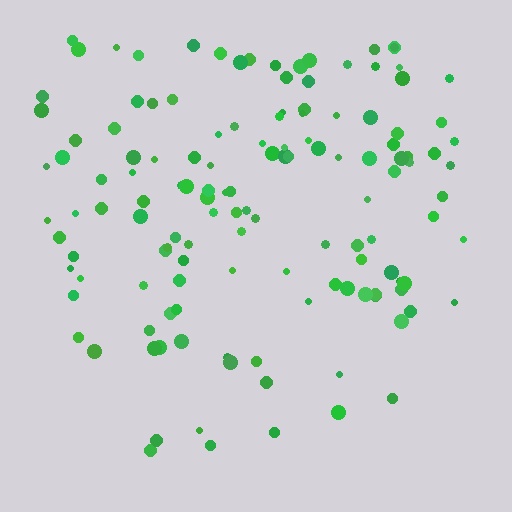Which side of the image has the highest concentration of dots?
The top.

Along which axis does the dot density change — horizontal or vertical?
Vertical.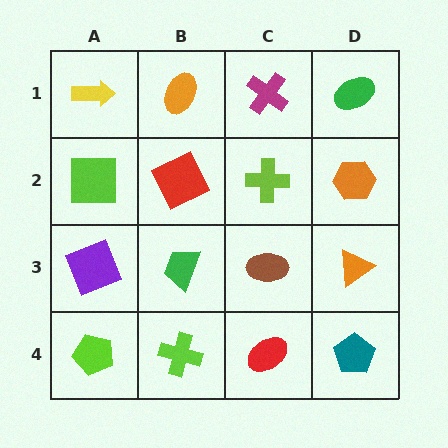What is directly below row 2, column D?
An orange triangle.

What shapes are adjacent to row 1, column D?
An orange hexagon (row 2, column D), a magenta cross (row 1, column C).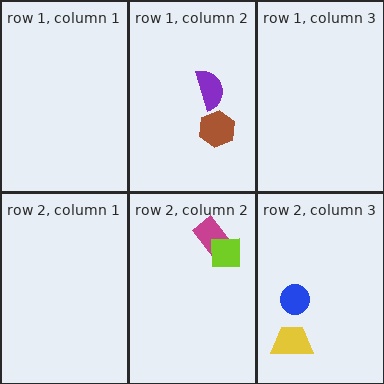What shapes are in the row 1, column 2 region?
The purple semicircle, the brown hexagon.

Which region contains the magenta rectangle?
The row 2, column 2 region.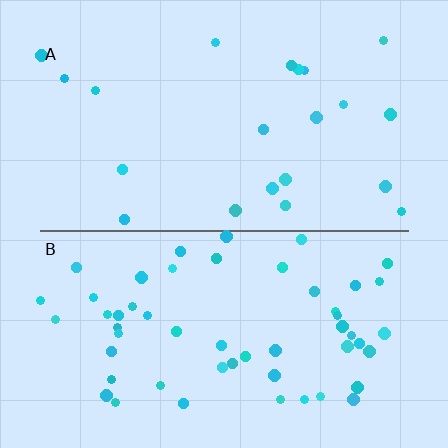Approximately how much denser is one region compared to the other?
Approximately 2.5× — region B over region A.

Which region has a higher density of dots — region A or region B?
B (the bottom).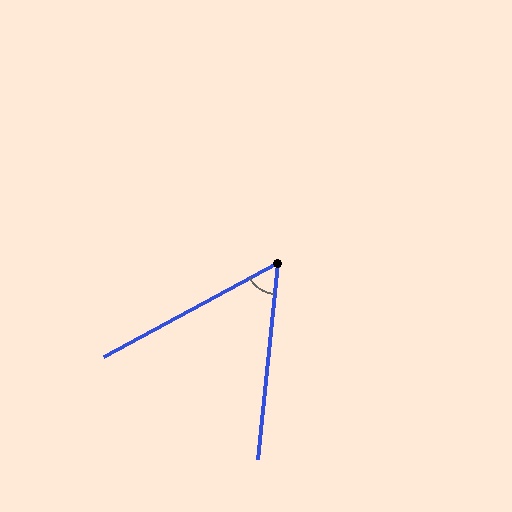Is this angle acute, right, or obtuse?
It is acute.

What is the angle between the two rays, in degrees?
Approximately 56 degrees.